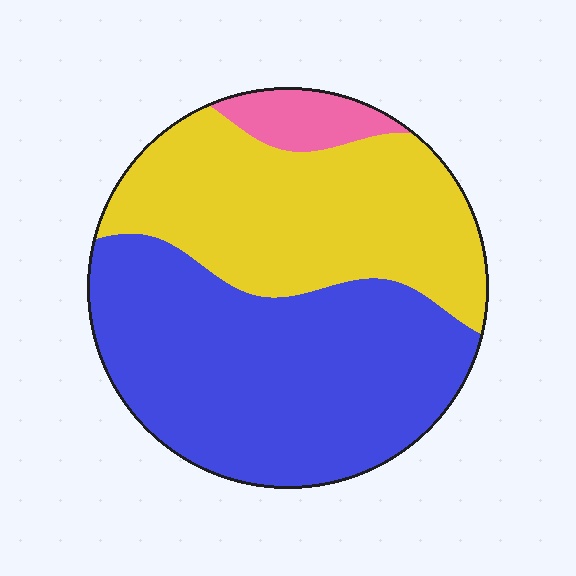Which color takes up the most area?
Blue, at roughly 55%.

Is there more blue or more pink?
Blue.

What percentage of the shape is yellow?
Yellow covers 40% of the shape.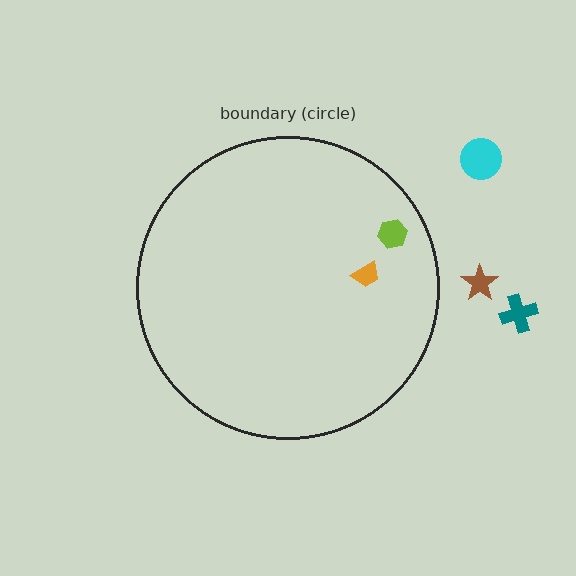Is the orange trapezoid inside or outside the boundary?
Inside.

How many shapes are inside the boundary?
2 inside, 3 outside.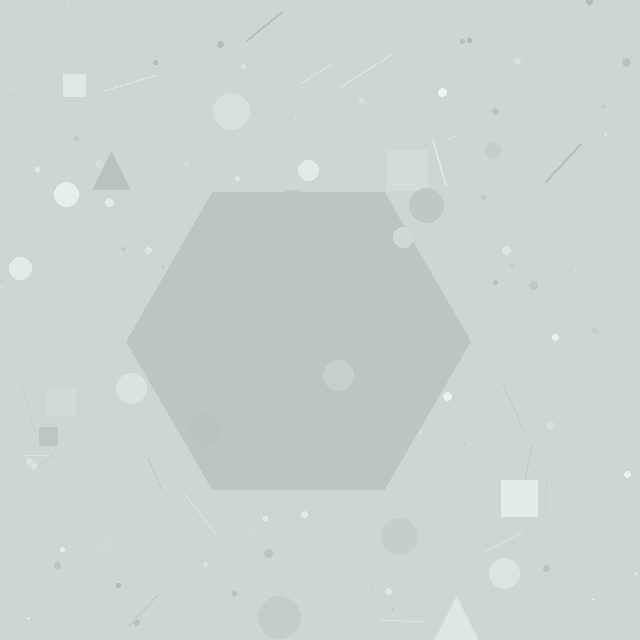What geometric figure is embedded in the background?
A hexagon is embedded in the background.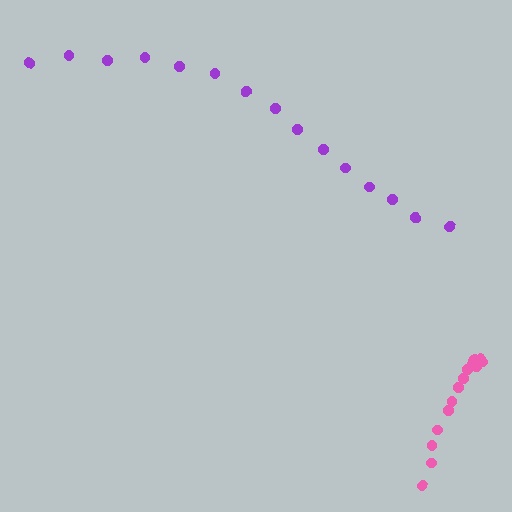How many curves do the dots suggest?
There are 2 distinct paths.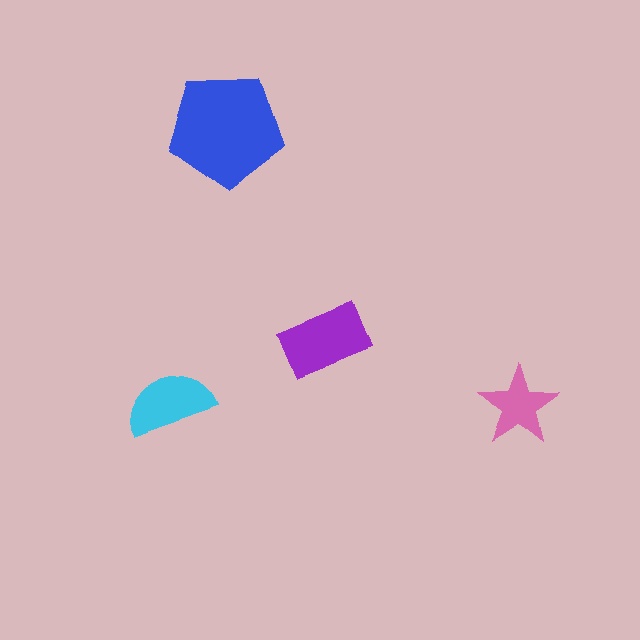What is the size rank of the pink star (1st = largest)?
4th.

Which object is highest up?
The blue pentagon is topmost.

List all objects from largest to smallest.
The blue pentagon, the purple rectangle, the cyan semicircle, the pink star.